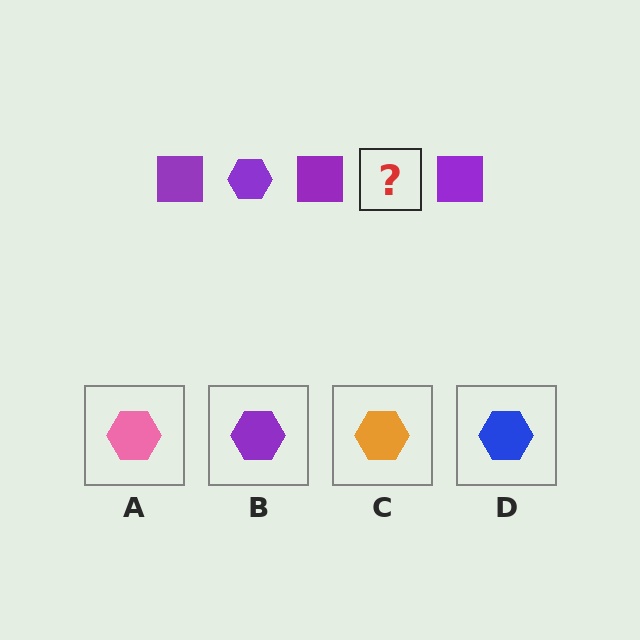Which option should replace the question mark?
Option B.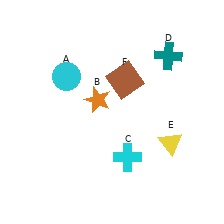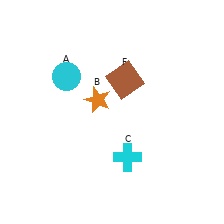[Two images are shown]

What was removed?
The yellow triangle (E), the teal cross (D) were removed in Image 2.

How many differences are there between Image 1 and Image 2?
There are 2 differences between the two images.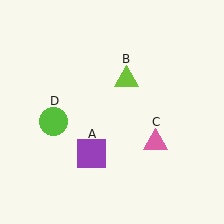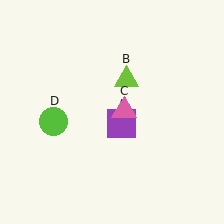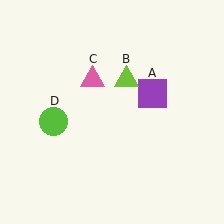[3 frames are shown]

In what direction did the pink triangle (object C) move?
The pink triangle (object C) moved up and to the left.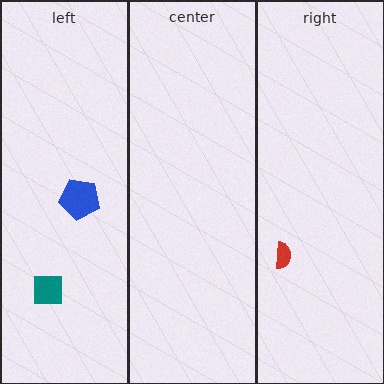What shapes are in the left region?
The teal square, the blue pentagon.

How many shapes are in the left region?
2.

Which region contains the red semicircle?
The right region.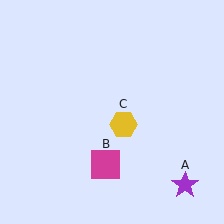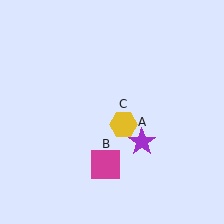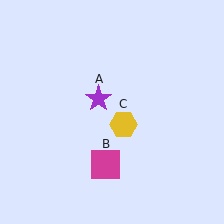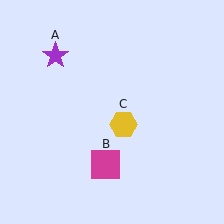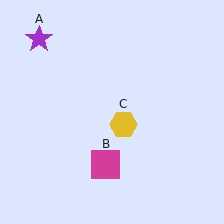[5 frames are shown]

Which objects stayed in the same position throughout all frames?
Magenta square (object B) and yellow hexagon (object C) remained stationary.